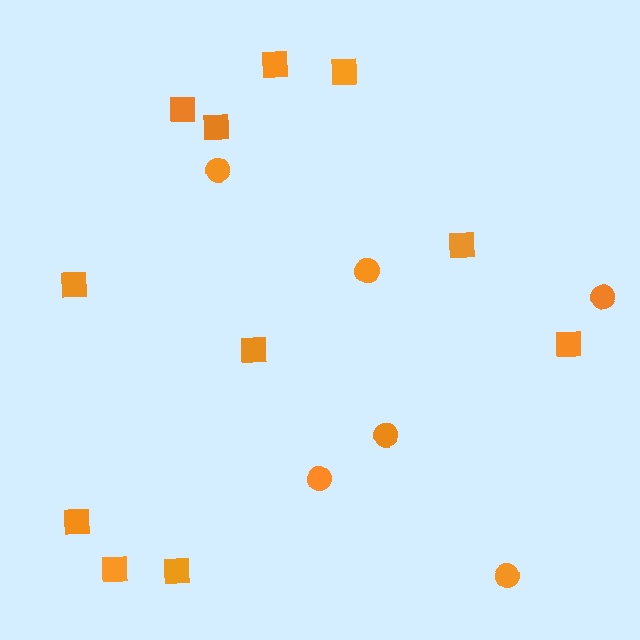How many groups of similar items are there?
There are 2 groups: one group of squares (11) and one group of circles (6).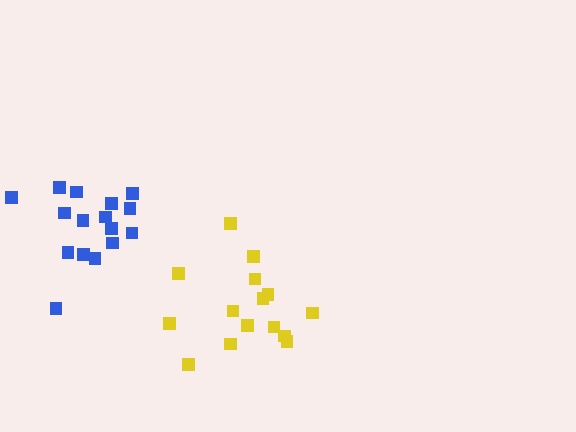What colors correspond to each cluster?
The clusters are colored: yellow, blue.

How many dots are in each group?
Group 1: 15 dots, Group 2: 16 dots (31 total).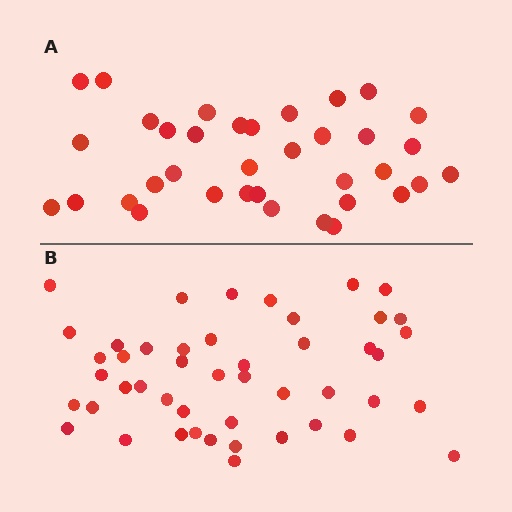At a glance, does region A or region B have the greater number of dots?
Region B (the bottom region) has more dots.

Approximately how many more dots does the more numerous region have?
Region B has roughly 12 or so more dots than region A.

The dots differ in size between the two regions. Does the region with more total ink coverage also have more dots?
No. Region A has more total ink coverage because its dots are larger, but region B actually contains more individual dots. Total area can be misleading — the number of items is what matters here.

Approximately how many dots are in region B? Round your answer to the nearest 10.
About 50 dots. (The exact count is 47, which rounds to 50.)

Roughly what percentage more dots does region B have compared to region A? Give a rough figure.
About 30% more.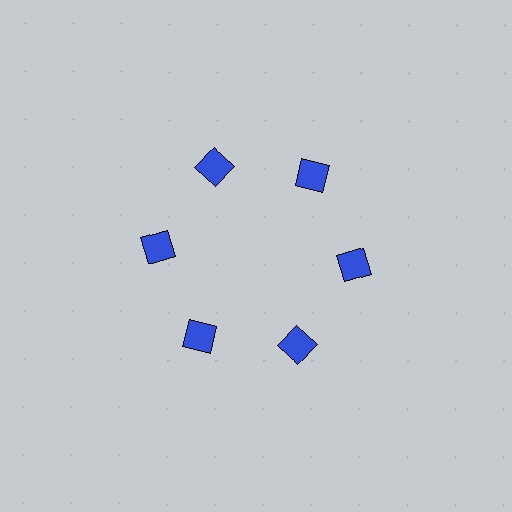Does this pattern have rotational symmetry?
Yes, this pattern has 6-fold rotational symmetry. It looks the same after rotating 60 degrees around the center.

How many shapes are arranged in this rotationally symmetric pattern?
There are 6 shapes, arranged in 6 groups of 1.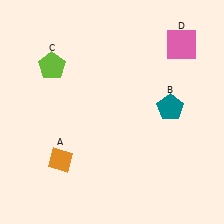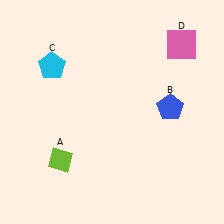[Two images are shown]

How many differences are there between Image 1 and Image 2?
There are 3 differences between the two images.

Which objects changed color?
A changed from orange to lime. B changed from teal to blue. C changed from lime to cyan.